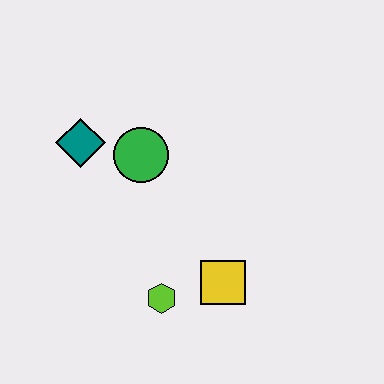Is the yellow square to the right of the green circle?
Yes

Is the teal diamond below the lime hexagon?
No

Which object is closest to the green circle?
The teal diamond is closest to the green circle.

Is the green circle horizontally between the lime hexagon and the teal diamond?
Yes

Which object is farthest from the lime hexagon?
The teal diamond is farthest from the lime hexagon.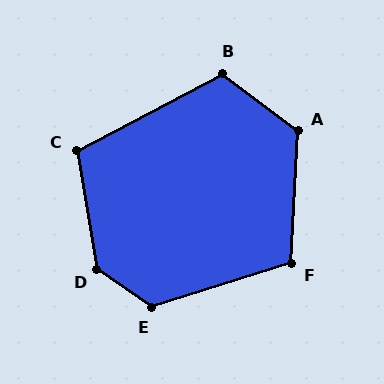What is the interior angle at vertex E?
Approximately 127 degrees (obtuse).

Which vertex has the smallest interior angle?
C, at approximately 108 degrees.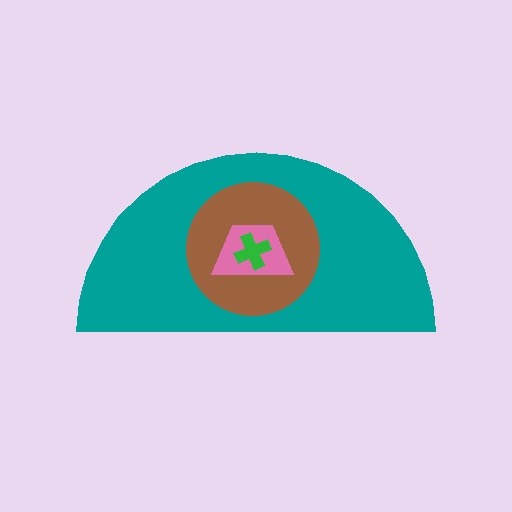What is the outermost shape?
The teal semicircle.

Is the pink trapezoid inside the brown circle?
Yes.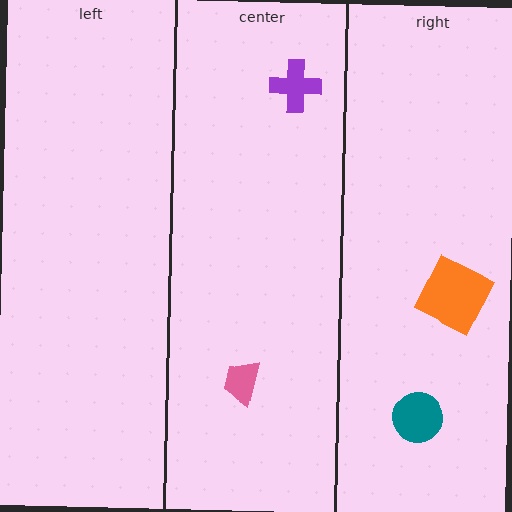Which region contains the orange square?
The right region.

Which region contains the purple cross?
The center region.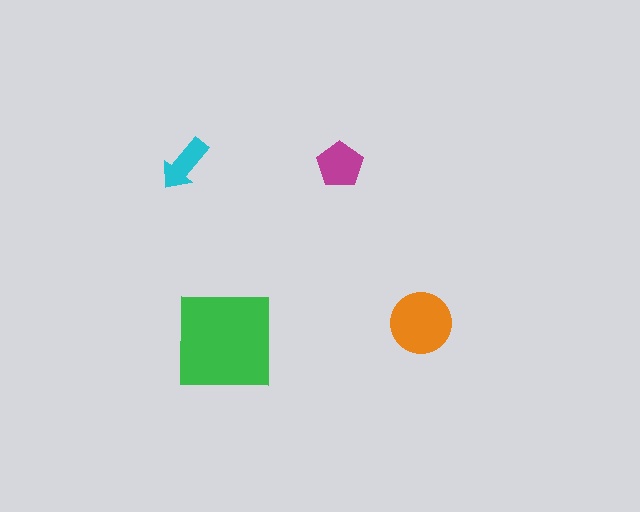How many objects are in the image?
There are 4 objects in the image.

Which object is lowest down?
The green square is bottommost.